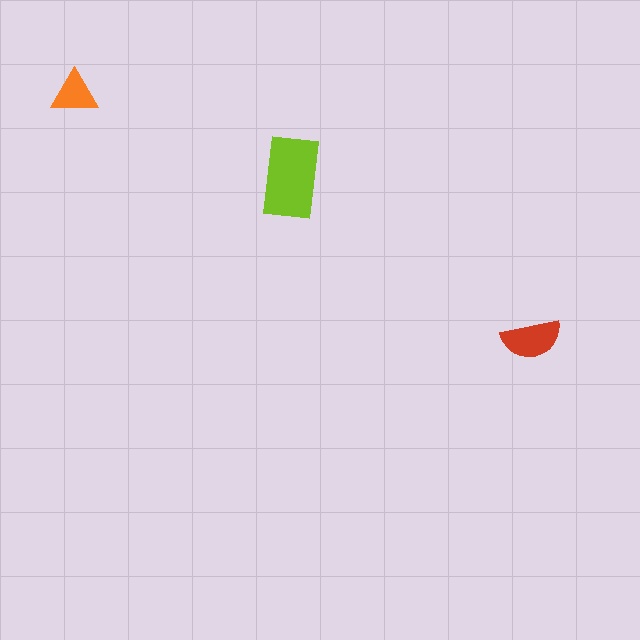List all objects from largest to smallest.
The lime rectangle, the red semicircle, the orange triangle.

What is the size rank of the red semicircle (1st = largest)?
2nd.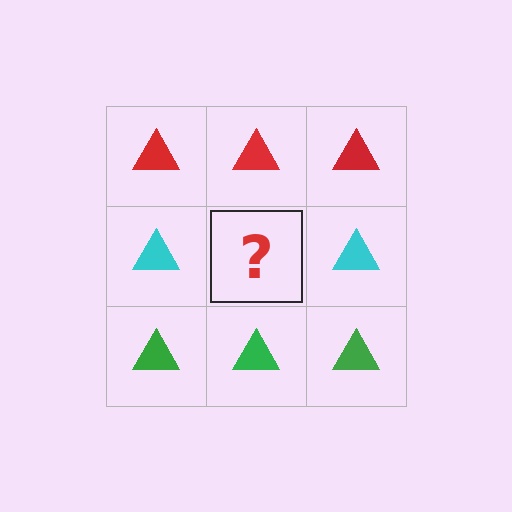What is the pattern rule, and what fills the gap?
The rule is that each row has a consistent color. The gap should be filled with a cyan triangle.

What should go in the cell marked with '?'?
The missing cell should contain a cyan triangle.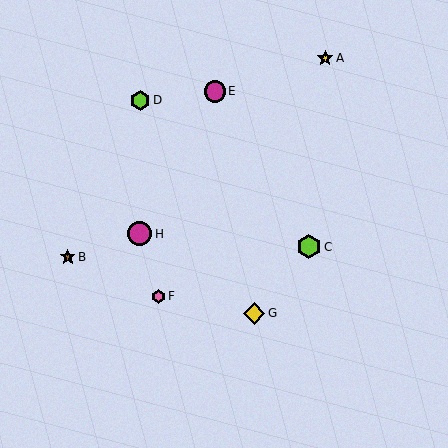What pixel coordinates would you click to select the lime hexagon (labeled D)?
Click at (140, 100) to select the lime hexagon D.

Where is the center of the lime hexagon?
The center of the lime hexagon is at (309, 247).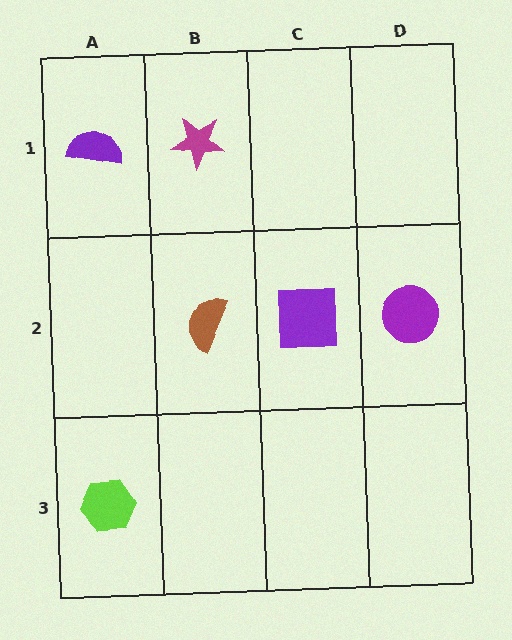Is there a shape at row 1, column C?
No, that cell is empty.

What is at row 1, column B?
A magenta star.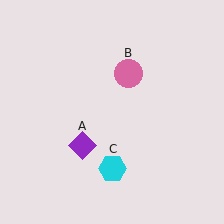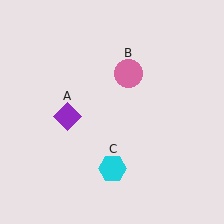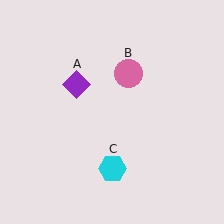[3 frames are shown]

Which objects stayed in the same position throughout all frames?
Pink circle (object B) and cyan hexagon (object C) remained stationary.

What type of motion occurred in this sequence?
The purple diamond (object A) rotated clockwise around the center of the scene.